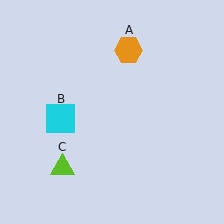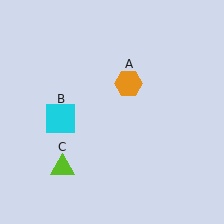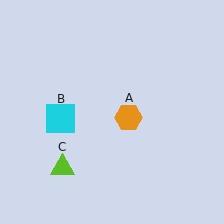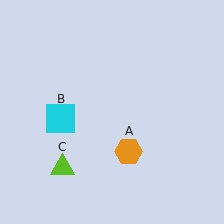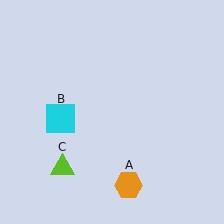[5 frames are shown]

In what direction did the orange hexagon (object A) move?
The orange hexagon (object A) moved down.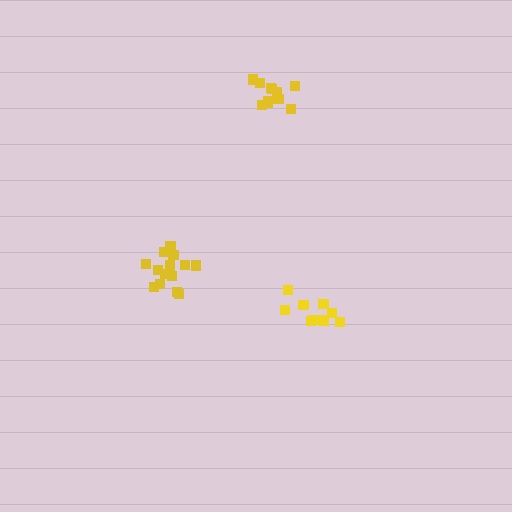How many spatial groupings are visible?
There are 3 spatial groupings.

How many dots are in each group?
Group 1: 10 dots, Group 2: 11 dots, Group 3: 14 dots (35 total).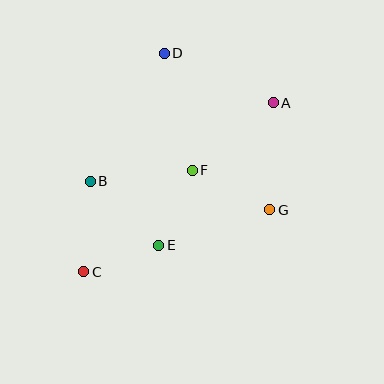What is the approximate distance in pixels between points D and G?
The distance between D and G is approximately 189 pixels.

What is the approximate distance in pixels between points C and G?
The distance between C and G is approximately 196 pixels.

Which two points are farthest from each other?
Points A and C are farthest from each other.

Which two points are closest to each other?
Points C and E are closest to each other.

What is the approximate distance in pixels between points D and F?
The distance between D and F is approximately 120 pixels.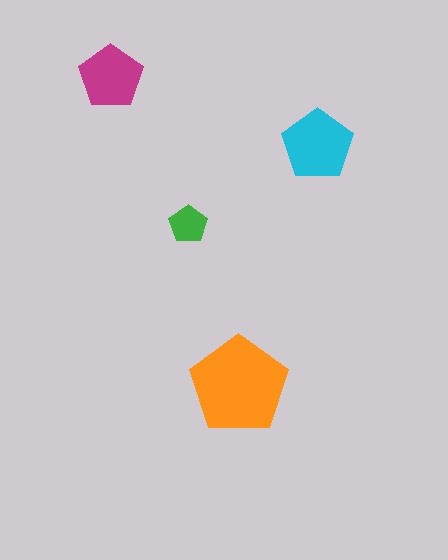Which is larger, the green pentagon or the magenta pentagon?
The magenta one.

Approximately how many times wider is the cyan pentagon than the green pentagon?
About 2 times wider.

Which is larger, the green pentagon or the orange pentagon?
The orange one.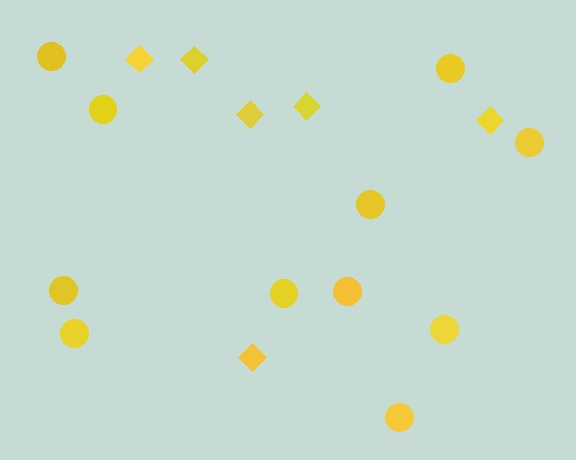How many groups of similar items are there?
There are 2 groups: one group of circles (11) and one group of diamonds (6).